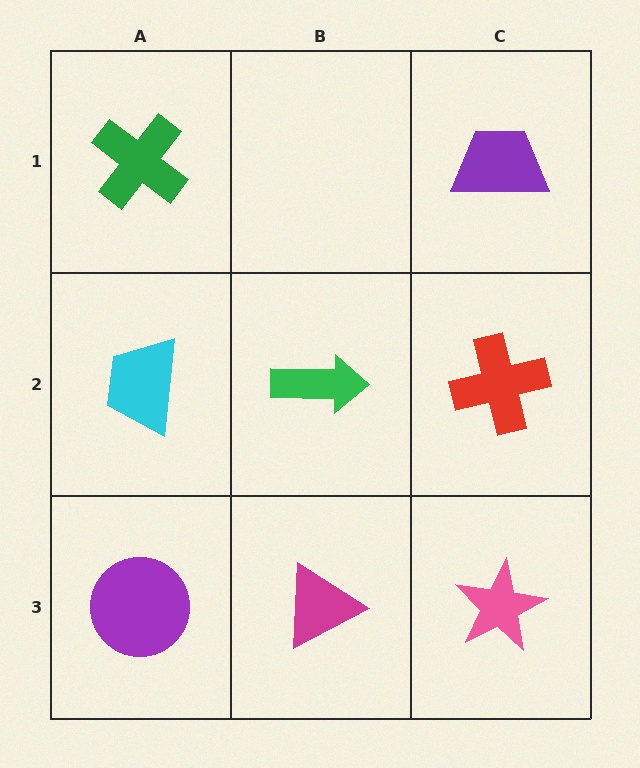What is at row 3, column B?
A magenta triangle.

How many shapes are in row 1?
2 shapes.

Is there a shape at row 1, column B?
No, that cell is empty.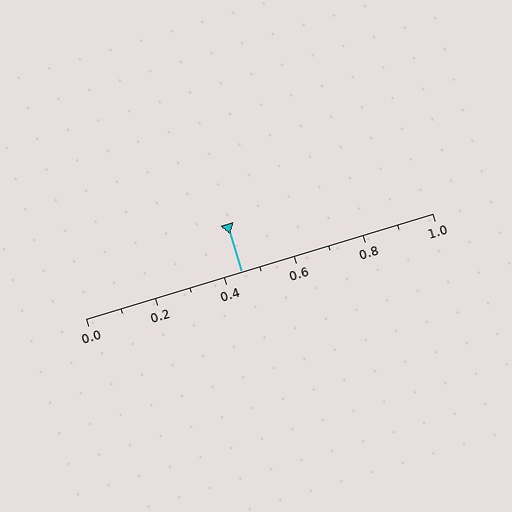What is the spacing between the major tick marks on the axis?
The major ticks are spaced 0.2 apart.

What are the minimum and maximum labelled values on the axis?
The axis runs from 0.0 to 1.0.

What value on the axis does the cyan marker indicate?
The marker indicates approximately 0.45.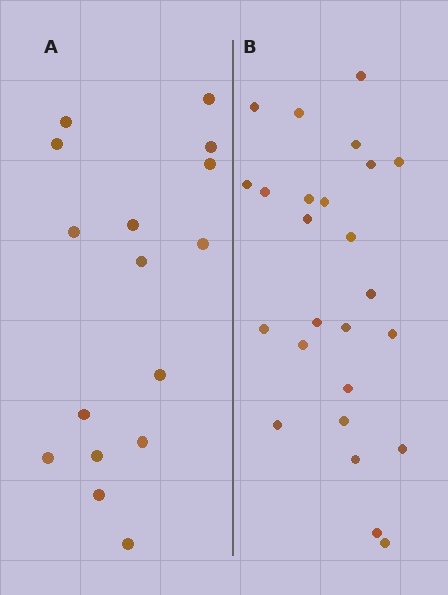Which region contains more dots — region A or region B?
Region B (the right region) has more dots.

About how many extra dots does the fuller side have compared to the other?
Region B has roughly 8 or so more dots than region A.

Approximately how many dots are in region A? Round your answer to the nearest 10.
About 20 dots. (The exact count is 16, which rounds to 20.)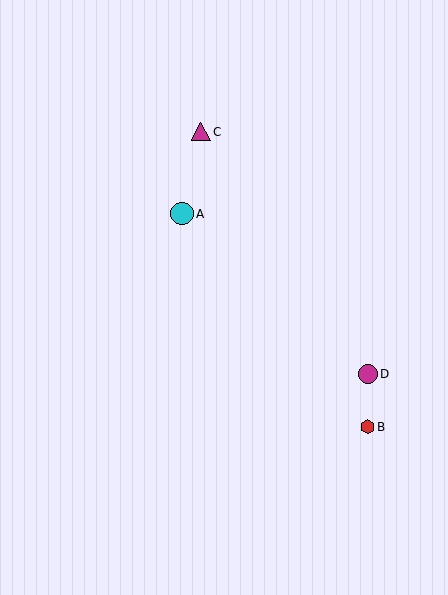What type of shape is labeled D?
Shape D is a magenta circle.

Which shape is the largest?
The cyan circle (labeled A) is the largest.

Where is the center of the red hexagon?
The center of the red hexagon is at (367, 427).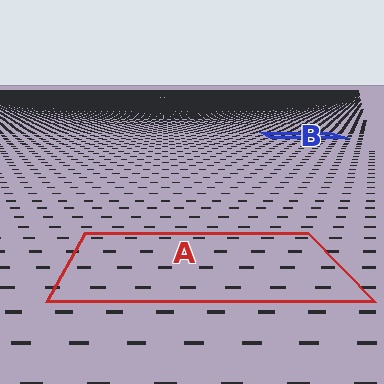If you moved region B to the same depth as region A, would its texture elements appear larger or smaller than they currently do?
They would appear larger. At a closer depth, the same texture elements are projected at a bigger on-screen size.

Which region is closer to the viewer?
Region A is closer. The texture elements there are larger and more spread out.